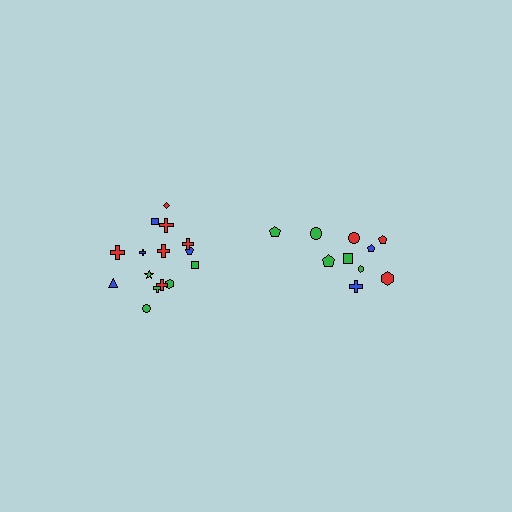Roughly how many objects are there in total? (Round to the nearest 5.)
Roughly 25 objects in total.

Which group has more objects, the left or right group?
The left group.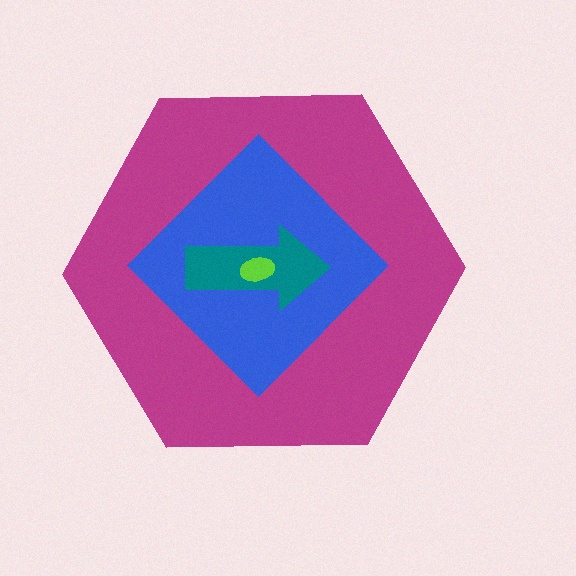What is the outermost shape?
The magenta hexagon.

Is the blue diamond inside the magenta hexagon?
Yes.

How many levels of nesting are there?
4.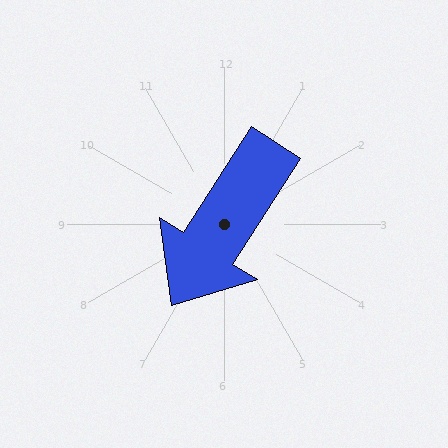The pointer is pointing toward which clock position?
Roughly 7 o'clock.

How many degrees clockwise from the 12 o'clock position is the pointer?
Approximately 213 degrees.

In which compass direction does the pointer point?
Southwest.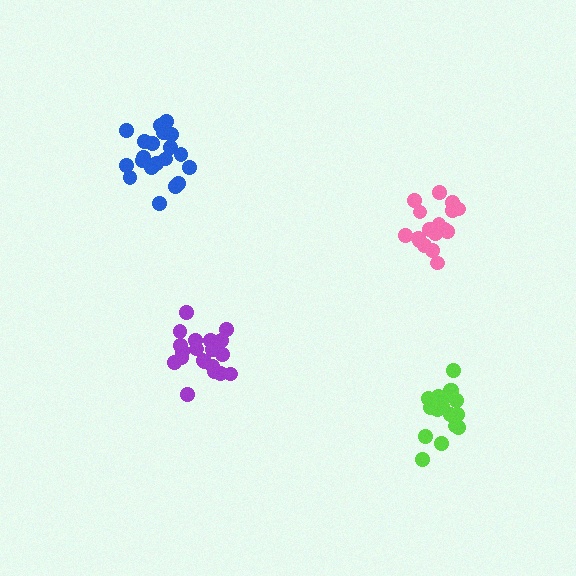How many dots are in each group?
Group 1: 20 dots, Group 2: 18 dots, Group 3: 20 dots, Group 4: 17 dots (75 total).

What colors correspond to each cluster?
The clusters are colored: purple, pink, blue, lime.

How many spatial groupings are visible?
There are 4 spatial groupings.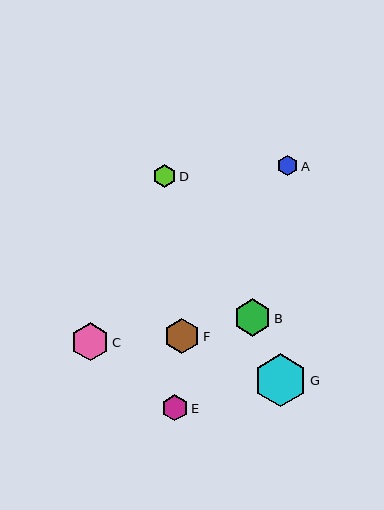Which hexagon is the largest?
Hexagon G is the largest with a size of approximately 53 pixels.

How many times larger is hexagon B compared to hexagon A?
Hexagon B is approximately 1.9 times the size of hexagon A.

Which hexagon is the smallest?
Hexagon A is the smallest with a size of approximately 20 pixels.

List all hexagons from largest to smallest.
From largest to smallest: G, C, B, F, E, D, A.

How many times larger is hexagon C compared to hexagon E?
Hexagon C is approximately 1.5 times the size of hexagon E.